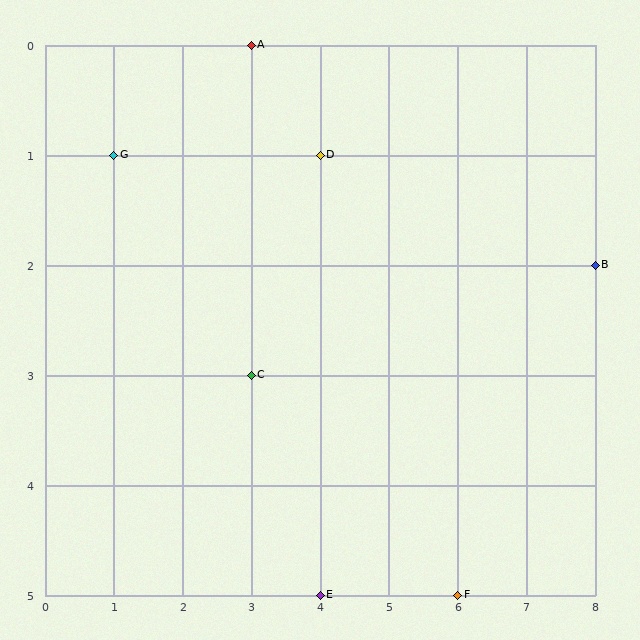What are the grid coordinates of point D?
Point D is at grid coordinates (4, 1).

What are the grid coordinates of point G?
Point G is at grid coordinates (1, 1).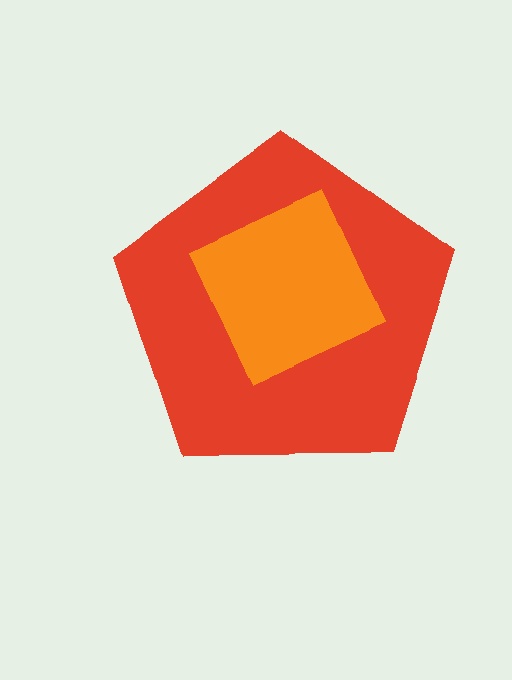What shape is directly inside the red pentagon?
The orange diamond.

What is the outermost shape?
The red pentagon.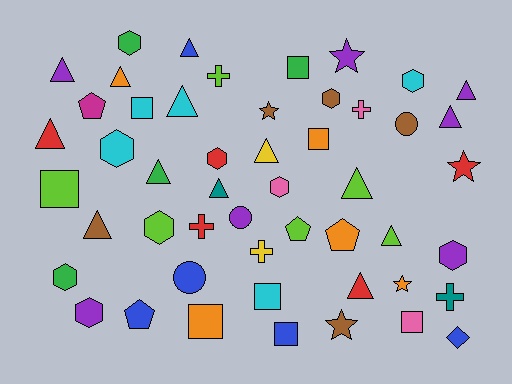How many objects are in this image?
There are 50 objects.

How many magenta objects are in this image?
There is 1 magenta object.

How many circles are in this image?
There are 3 circles.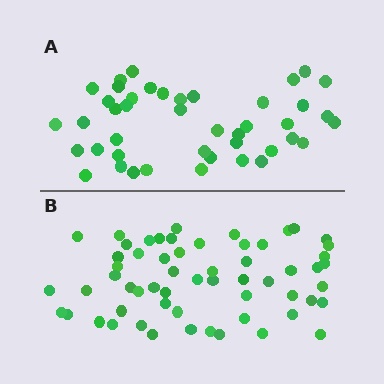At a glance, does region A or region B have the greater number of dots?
Region B (the bottom region) has more dots.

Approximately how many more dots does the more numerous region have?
Region B has approximately 15 more dots than region A.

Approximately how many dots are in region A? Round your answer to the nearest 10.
About 40 dots. (The exact count is 43, which rounds to 40.)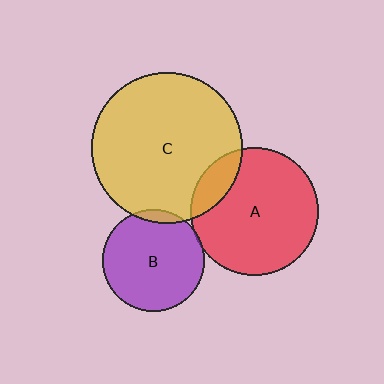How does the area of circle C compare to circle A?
Approximately 1.4 times.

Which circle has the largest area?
Circle C (yellow).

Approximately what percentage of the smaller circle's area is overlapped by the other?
Approximately 15%.